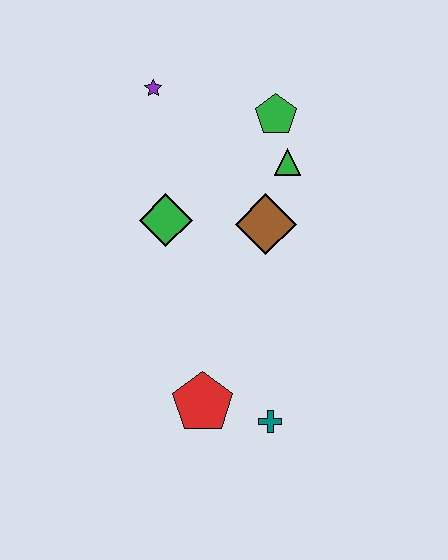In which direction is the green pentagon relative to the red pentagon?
The green pentagon is above the red pentagon.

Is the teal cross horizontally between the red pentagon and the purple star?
No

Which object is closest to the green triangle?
The green pentagon is closest to the green triangle.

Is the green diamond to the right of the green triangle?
No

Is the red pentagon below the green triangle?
Yes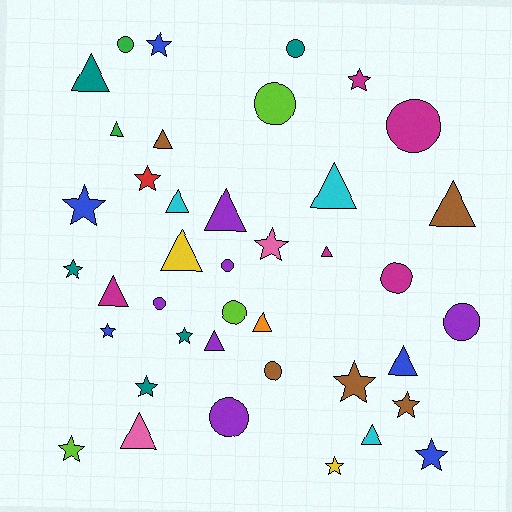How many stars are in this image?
There are 14 stars.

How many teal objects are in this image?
There are 5 teal objects.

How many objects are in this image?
There are 40 objects.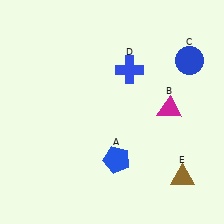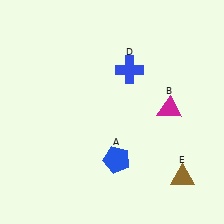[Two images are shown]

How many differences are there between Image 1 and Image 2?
There is 1 difference between the two images.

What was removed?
The blue circle (C) was removed in Image 2.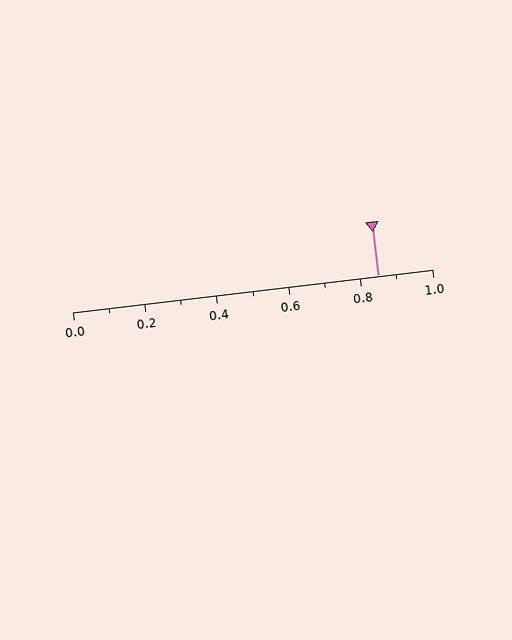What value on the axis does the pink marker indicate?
The marker indicates approximately 0.85.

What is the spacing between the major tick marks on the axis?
The major ticks are spaced 0.2 apart.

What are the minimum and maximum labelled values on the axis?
The axis runs from 0.0 to 1.0.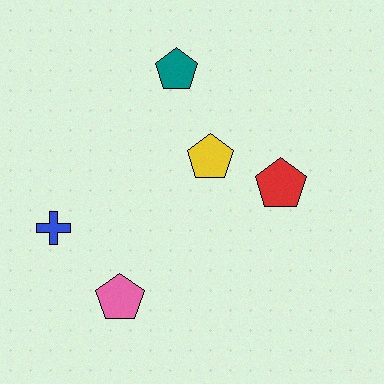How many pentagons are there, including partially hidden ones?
There are 4 pentagons.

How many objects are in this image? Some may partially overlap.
There are 5 objects.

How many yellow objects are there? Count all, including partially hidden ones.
There is 1 yellow object.